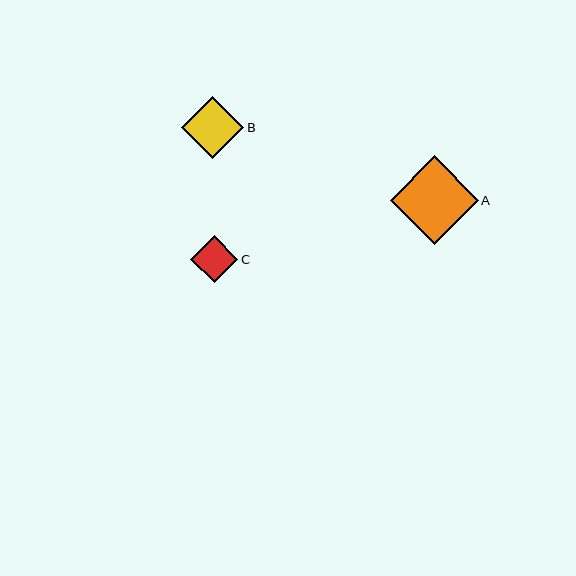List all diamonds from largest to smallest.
From largest to smallest: A, B, C.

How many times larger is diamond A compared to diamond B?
Diamond A is approximately 1.4 times the size of diamond B.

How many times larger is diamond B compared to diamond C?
Diamond B is approximately 1.3 times the size of diamond C.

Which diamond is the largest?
Diamond A is the largest with a size of approximately 88 pixels.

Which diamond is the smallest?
Diamond C is the smallest with a size of approximately 47 pixels.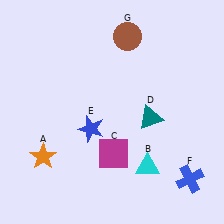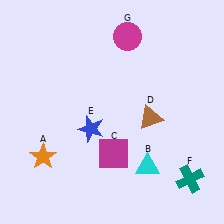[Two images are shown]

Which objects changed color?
D changed from teal to brown. F changed from blue to teal. G changed from brown to magenta.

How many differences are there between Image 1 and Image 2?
There are 3 differences between the two images.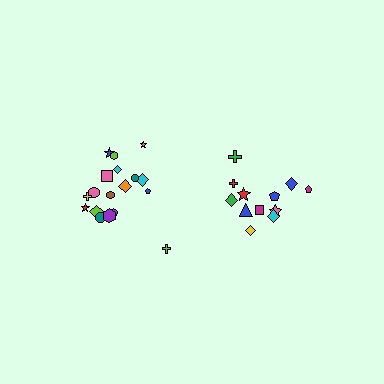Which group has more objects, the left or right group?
The left group.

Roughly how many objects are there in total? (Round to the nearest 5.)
Roughly 30 objects in total.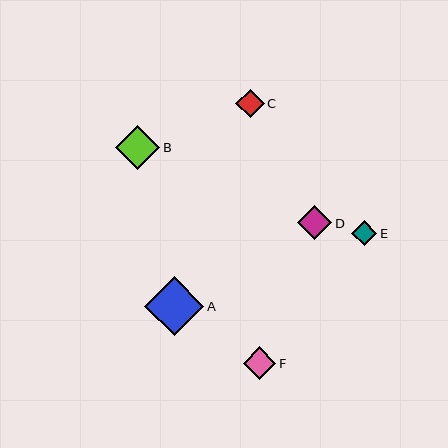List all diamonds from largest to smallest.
From largest to smallest: A, B, D, F, C, E.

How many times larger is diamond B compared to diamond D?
Diamond B is approximately 1.3 times the size of diamond D.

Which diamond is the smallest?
Diamond E is the smallest with a size of approximately 25 pixels.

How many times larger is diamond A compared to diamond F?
Diamond A is approximately 1.8 times the size of diamond F.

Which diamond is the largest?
Diamond A is the largest with a size of approximately 59 pixels.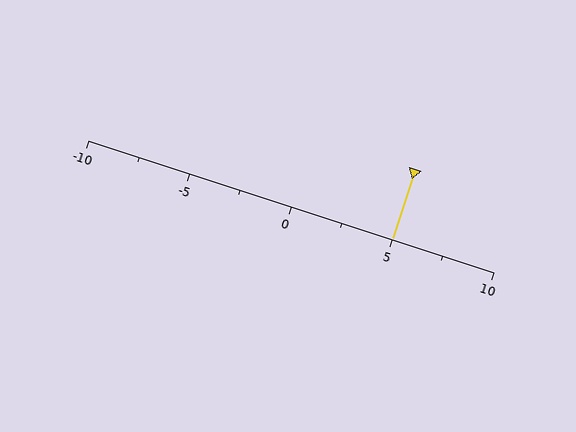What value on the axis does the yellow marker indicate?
The marker indicates approximately 5.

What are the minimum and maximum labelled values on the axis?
The axis runs from -10 to 10.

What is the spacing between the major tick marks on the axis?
The major ticks are spaced 5 apart.